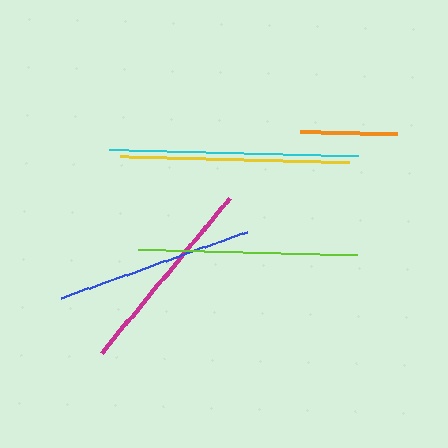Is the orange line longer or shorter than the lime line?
The lime line is longer than the orange line.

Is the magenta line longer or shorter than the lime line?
The lime line is longer than the magenta line.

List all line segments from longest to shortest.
From longest to shortest: cyan, yellow, lime, magenta, blue, orange.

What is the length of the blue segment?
The blue segment is approximately 197 pixels long.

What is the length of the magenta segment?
The magenta segment is approximately 200 pixels long.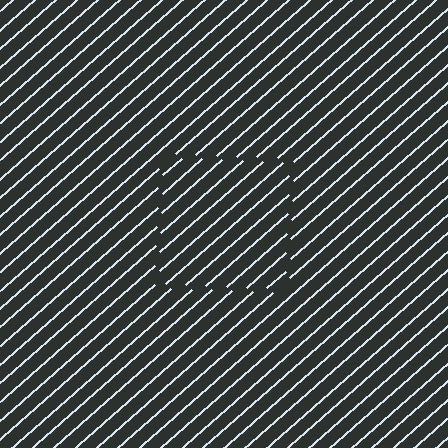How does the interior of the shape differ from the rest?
The interior of the shape contains the same grating, shifted by half a period — the contour is defined by the phase discontinuity where line-ends from the inner and outer gratings abut.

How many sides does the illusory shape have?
4 sides — the line-ends trace a square.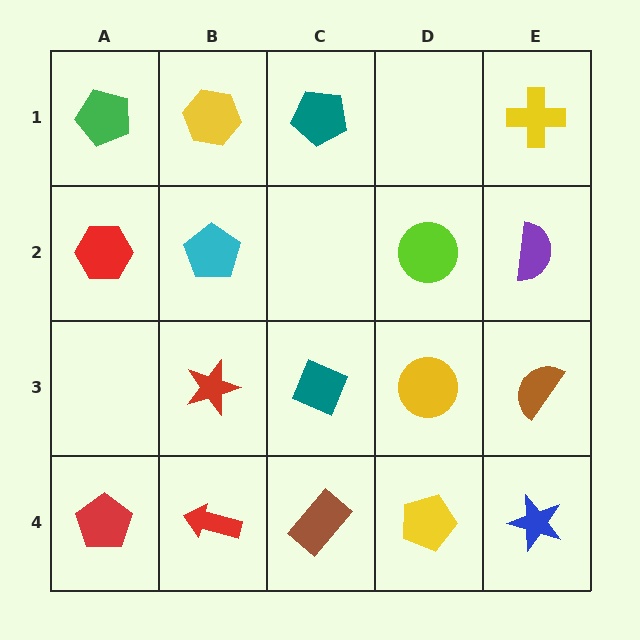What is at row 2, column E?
A purple semicircle.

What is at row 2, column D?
A lime circle.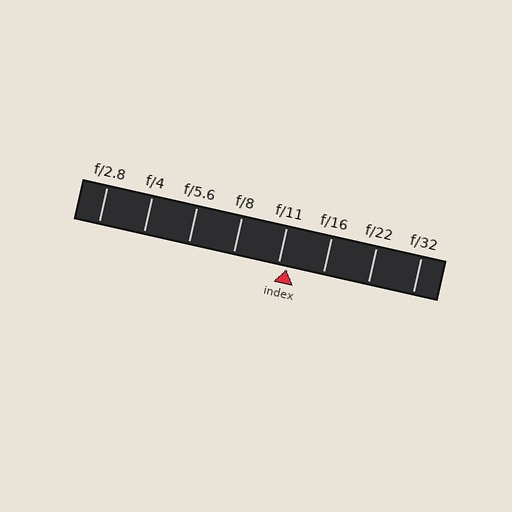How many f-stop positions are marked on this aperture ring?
There are 8 f-stop positions marked.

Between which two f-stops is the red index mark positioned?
The index mark is between f/11 and f/16.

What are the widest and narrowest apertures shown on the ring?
The widest aperture shown is f/2.8 and the narrowest is f/32.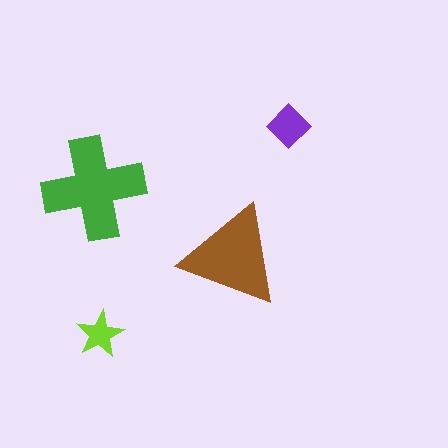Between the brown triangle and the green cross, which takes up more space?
The green cross.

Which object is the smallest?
The lime star.